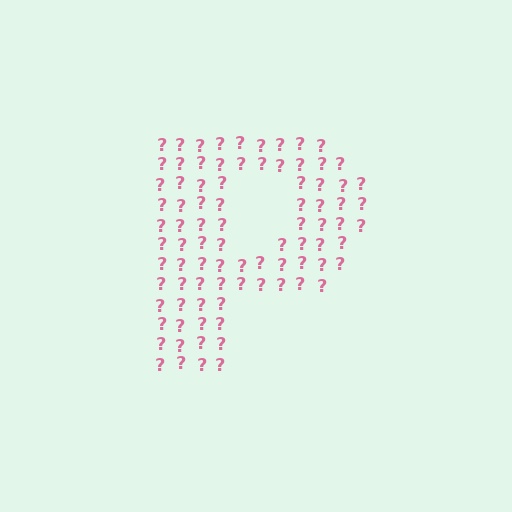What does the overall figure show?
The overall figure shows the letter P.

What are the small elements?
The small elements are question marks.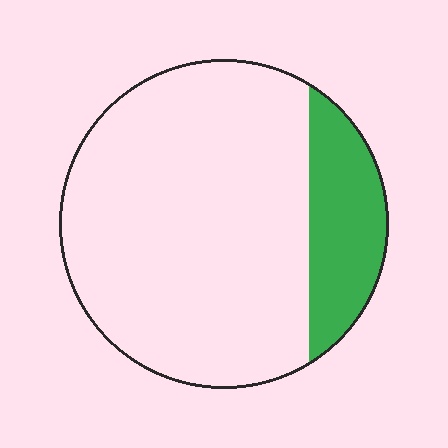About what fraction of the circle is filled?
About one fifth (1/5).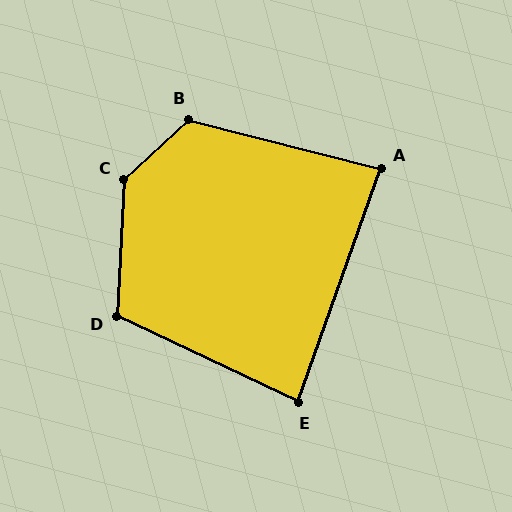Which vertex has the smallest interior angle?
E, at approximately 84 degrees.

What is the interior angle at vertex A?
Approximately 85 degrees (approximately right).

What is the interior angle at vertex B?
Approximately 122 degrees (obtuse).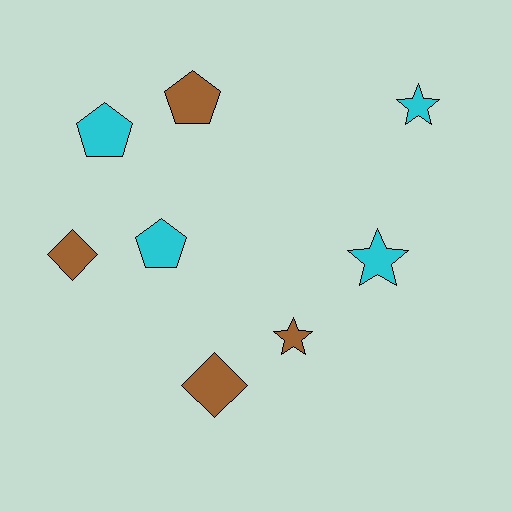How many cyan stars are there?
There are 2 cyan stars.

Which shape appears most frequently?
Pentagon, with 3 objects.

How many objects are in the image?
There are 8 objects.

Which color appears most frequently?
Brown, with 4 objects.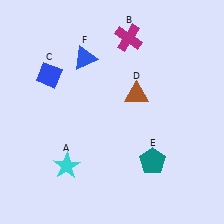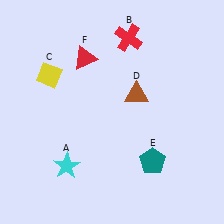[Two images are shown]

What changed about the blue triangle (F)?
In Image 1, F is blue. In Image 2, it changed to red.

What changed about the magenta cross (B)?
In Image 1, B is magenta. In Image 2, it changed to red.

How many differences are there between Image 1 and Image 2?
There are 3 differences between the two images.